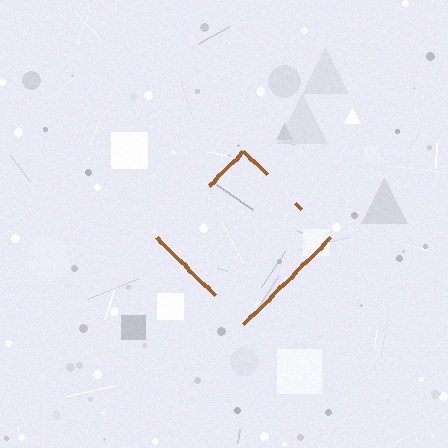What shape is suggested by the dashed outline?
The dashed outline suggests a diamond.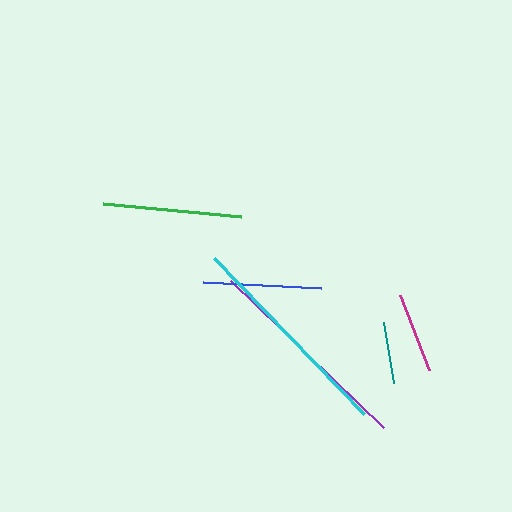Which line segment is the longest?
The cyan line is the longest at approximately 217 pixels.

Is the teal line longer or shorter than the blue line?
The blue line is longer than the teal line.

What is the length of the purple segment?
The purple segment is approximately 211 pixels long.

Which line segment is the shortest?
The teal line is the shortest at approximately 62 pixels.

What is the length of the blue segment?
The blue segment is approximately 119 pixels long.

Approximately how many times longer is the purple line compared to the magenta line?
The purple line is approximately 2.6 times the length of the magenta line.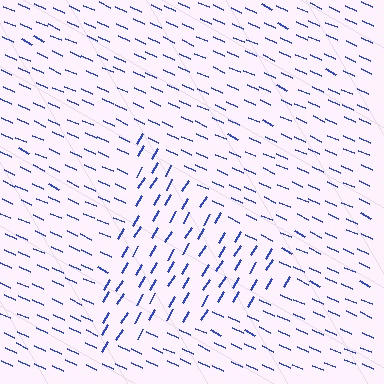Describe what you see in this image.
The image is filled with small blue line segments. A triangle region in the image has lines oriented differently from the surrounding lines, creating a visible texture boundary.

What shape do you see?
I see a triangle.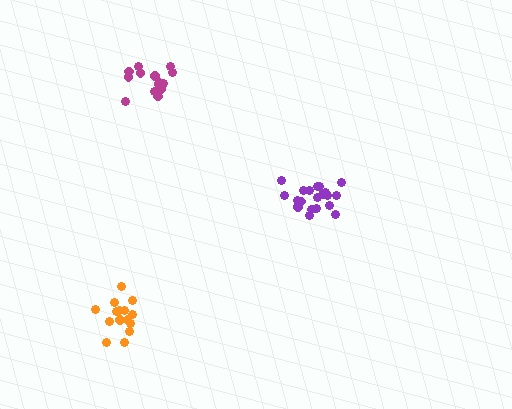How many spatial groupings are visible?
There are 3 spatial groupings.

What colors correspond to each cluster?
The clusters are colored: orange, magenta, purple.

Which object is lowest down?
The orange cluster is bottommost.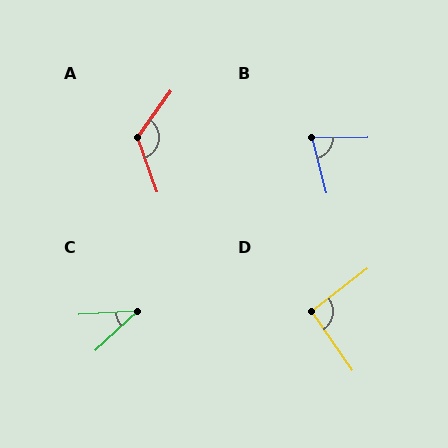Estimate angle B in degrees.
Approximately 76 degrees.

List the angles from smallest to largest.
C (39°), B (76°), D (93°), A (125°).